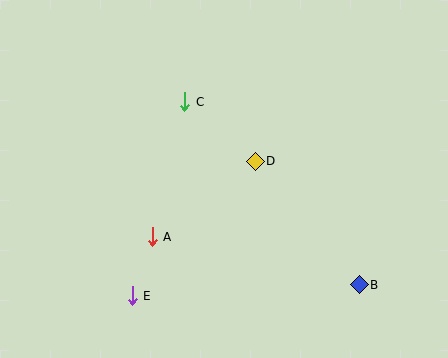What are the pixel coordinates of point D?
Point D is at (255, 161).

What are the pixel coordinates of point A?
Point A is at (152, 237).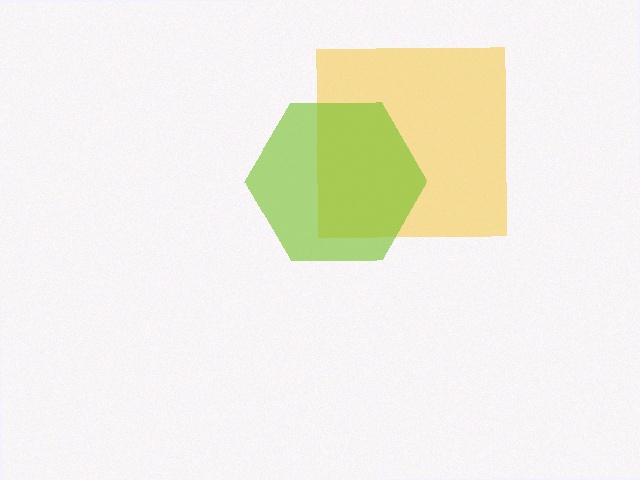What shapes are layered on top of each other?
The layered shapes are: a yellow square, a lime hexagon.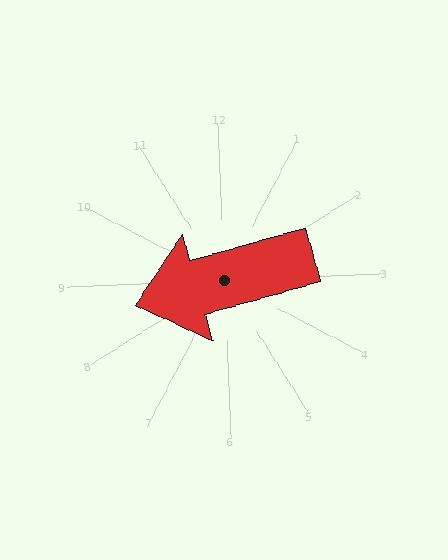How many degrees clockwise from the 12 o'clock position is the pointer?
Approximately 256 degrees.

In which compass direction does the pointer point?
West.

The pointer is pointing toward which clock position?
Roughly 9 o'clock.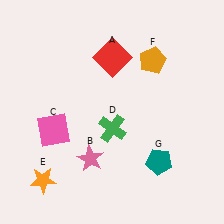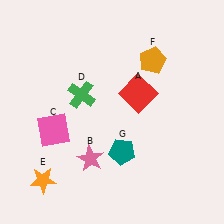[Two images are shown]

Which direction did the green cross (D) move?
The green cross (D) moved up.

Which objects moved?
The objects that moved are: the red square (A), the green cross (D), the teal pentagon (G).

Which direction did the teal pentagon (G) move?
The teal pentagon (G) moved left.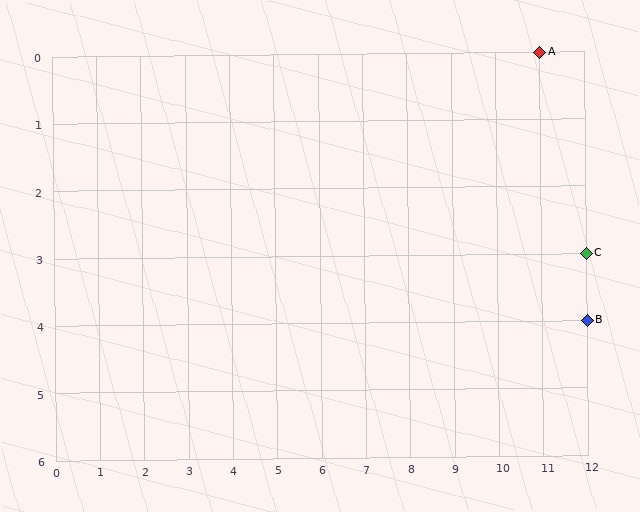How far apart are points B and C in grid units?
Points B and C are 1 row apart.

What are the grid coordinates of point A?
Point A is at grid coordinates (11, 0).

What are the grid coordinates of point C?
Point C is at grid coordinates (12, 3).